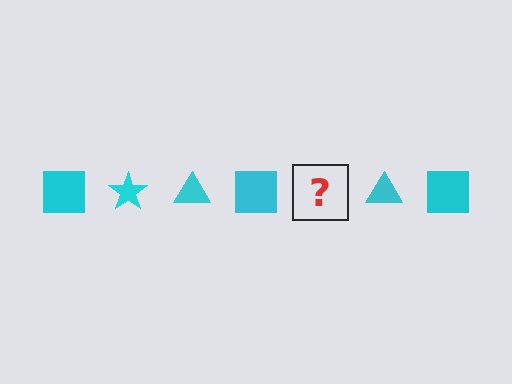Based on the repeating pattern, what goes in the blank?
The blank should be a cyan star.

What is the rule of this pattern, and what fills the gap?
The rule is that the pattern cycles through square, star, triangle shapes in cyan. The gap should be filled with a cyan star.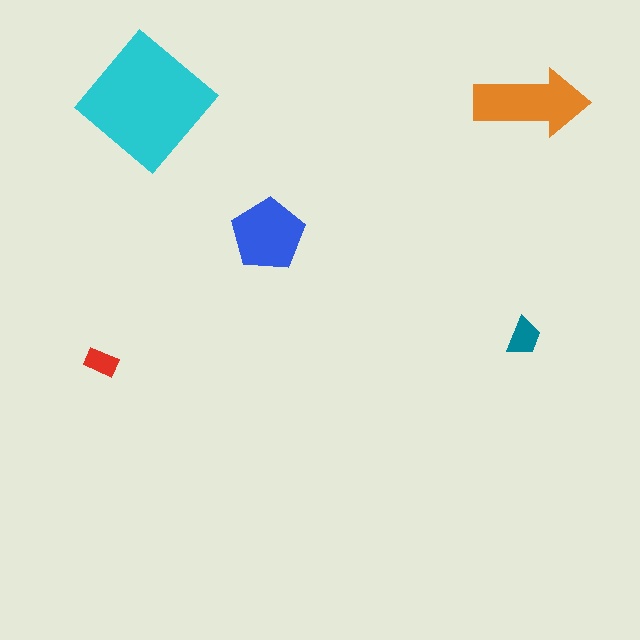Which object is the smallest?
The red rectangle.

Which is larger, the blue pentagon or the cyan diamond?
The cyan diamond.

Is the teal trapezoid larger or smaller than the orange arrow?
Smaller.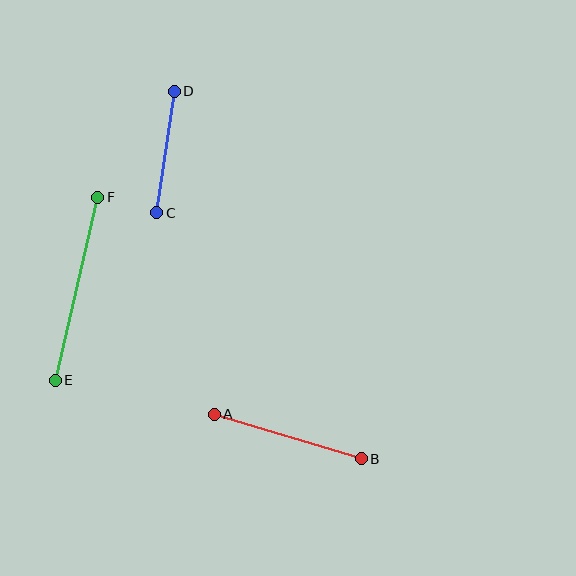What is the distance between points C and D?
The distance is approximately 122 pixels.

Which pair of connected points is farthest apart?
Points E and F are farthest apart.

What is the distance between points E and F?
The distance is approximately 188 pixels.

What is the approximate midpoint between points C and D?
The midpoint is at approximately (165, 152) pixels.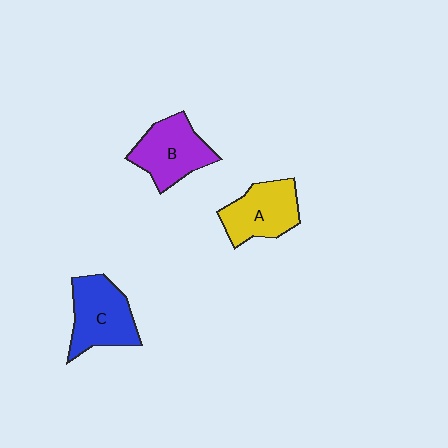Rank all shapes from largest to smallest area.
From largest to smallest: C (blue), B (purple), A (yellow).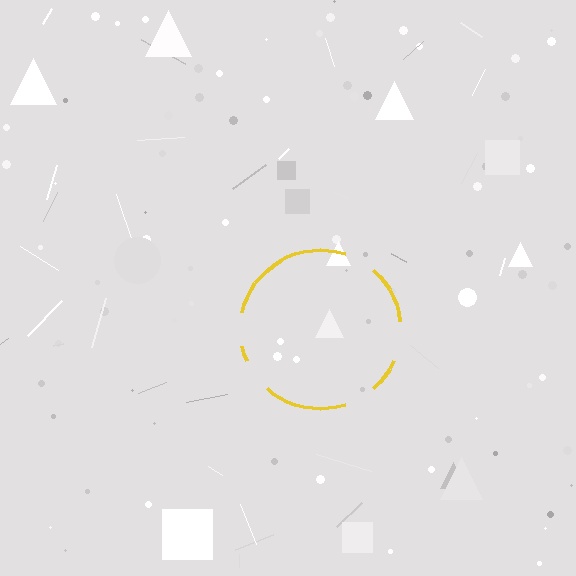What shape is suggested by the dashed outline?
The dashed outline suggests a circle.